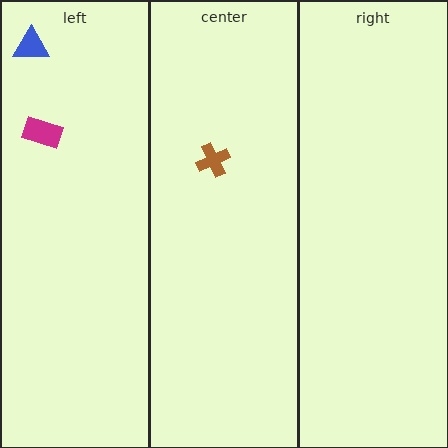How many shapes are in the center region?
1.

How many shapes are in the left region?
2.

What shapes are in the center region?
The brown cross.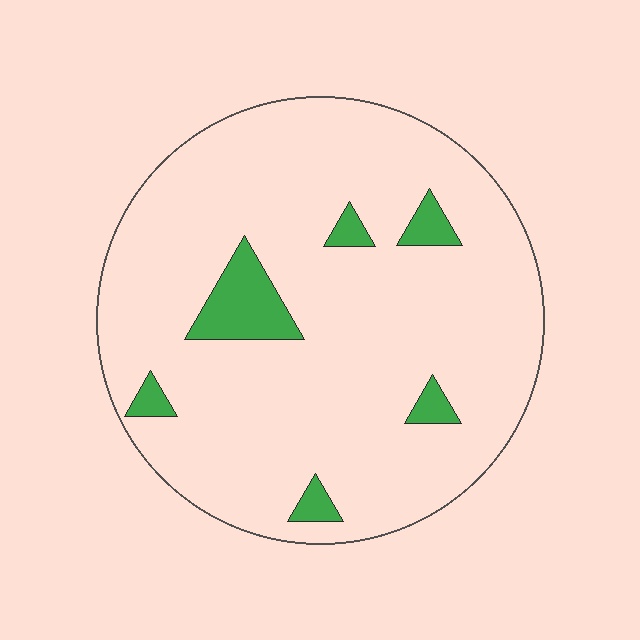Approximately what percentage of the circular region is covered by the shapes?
Approximately 10%.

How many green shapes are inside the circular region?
6.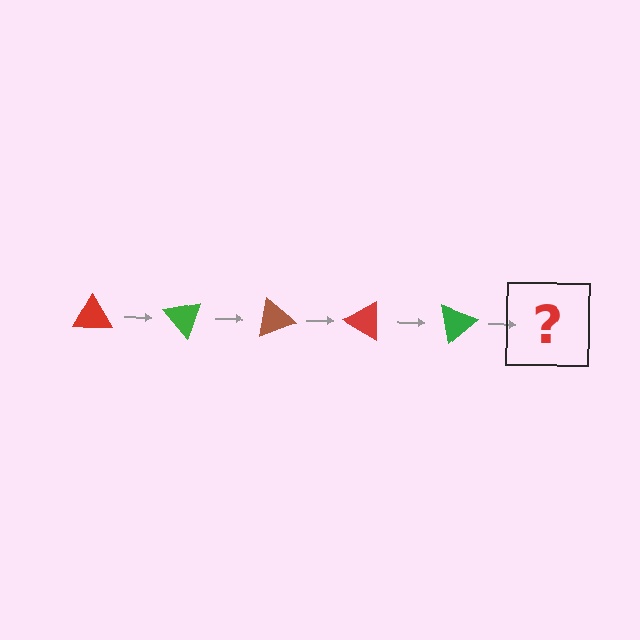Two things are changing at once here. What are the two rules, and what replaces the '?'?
The two rules are that it rotates 50 degrees each step and the color cycles through red, green, and brown. The '?' should be a brown triangle, rotated 250 degrees from the start.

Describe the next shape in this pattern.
It should be a brown triangle, rotated 250 degrees from the start.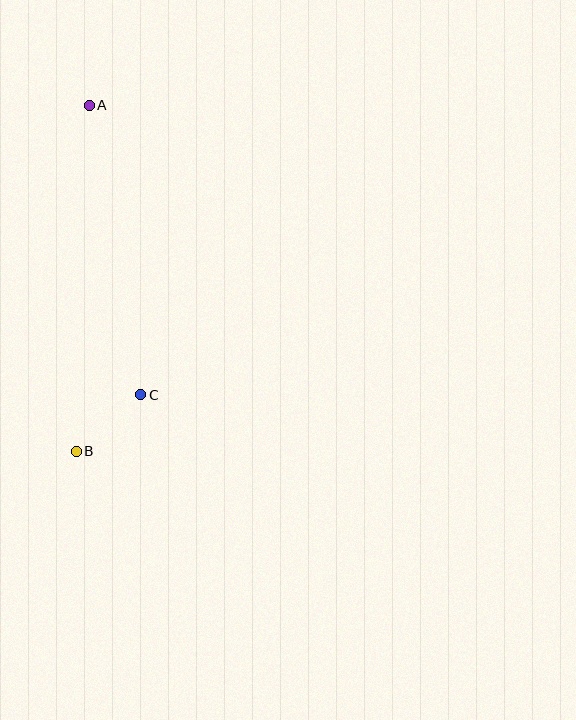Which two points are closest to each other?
Points B and C are closest to each other.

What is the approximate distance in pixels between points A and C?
The distance between A and C is approximately 294 pixels.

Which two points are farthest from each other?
Points A and B are farthest from each other.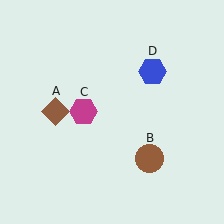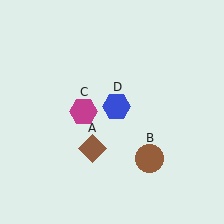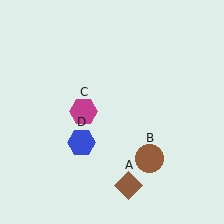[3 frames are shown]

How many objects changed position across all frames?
2 objects changed position: brown diamond (object A), blue hexagon (object D).